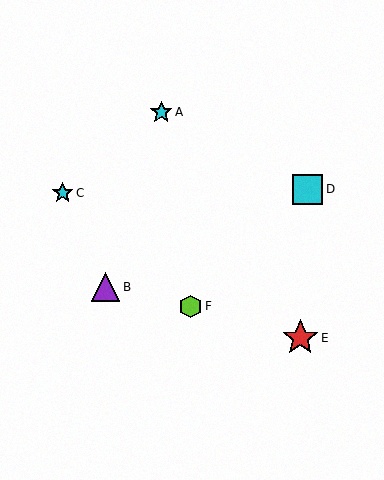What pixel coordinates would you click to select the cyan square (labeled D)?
Click at (307, 189) to select the cyan square D.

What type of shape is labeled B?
Shape B is a purple triangle.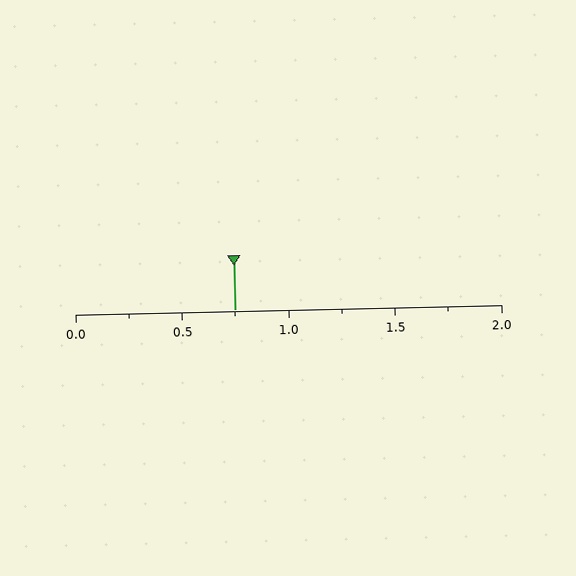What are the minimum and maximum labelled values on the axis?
The axis runs from 0.0 to 2.0.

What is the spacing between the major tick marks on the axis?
The major ticks are spaced 0.5 apart.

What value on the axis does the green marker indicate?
The marker indicates approximately 0.75.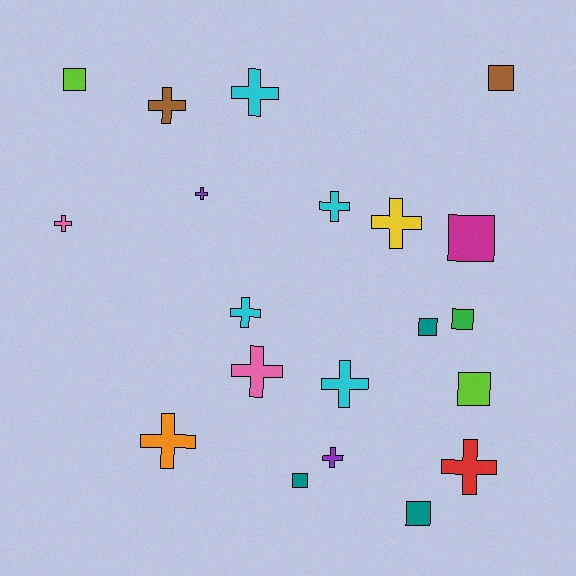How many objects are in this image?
There are 20 objects.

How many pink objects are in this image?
There are 2 pink objects.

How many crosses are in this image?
There are 12 crosses.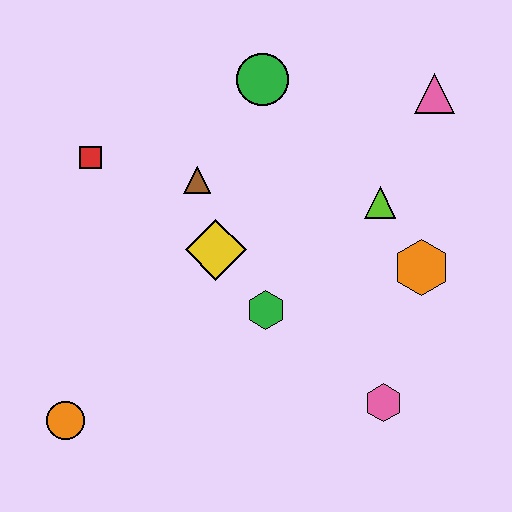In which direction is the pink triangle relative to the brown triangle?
The pink triangle is to the right of the brown triangle.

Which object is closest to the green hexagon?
The yellow diamond is closest to the green hexagon.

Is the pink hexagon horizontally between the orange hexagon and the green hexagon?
Yes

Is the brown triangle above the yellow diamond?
Yes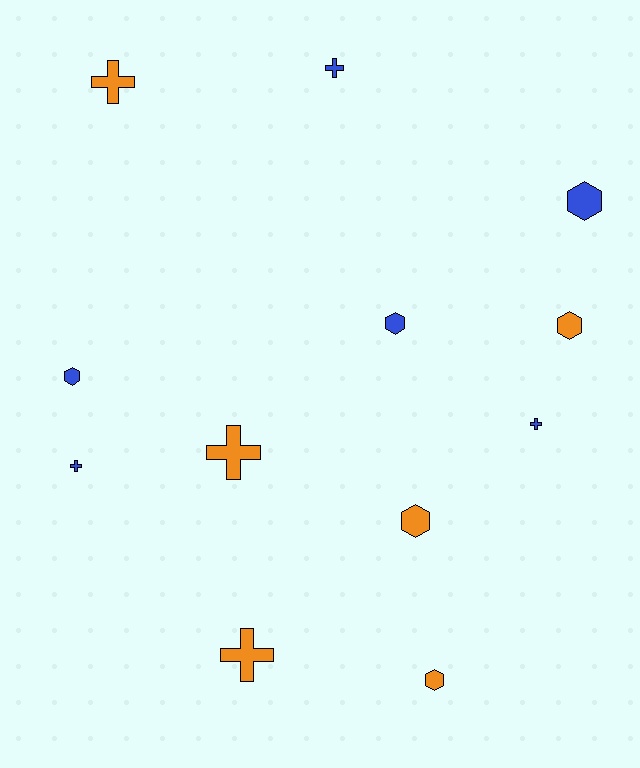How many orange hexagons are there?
There are 3 orange hexagons.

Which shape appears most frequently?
Hexagon, with 6 objects.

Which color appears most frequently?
Blue, with 6 objects.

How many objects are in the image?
There are 12 objects.